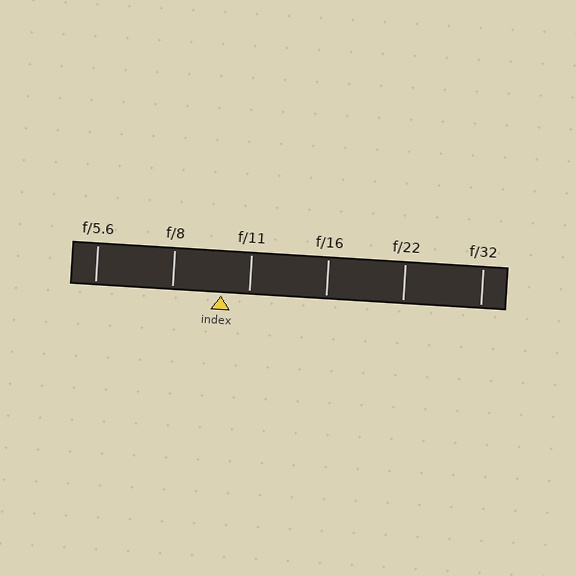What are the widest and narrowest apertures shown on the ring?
The widest aperture shown is f/5.6 and the narrowest is f/32.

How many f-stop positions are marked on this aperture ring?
There are 6 f-stop positions marked.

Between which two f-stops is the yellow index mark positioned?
The index mark is between f/8 and f/11.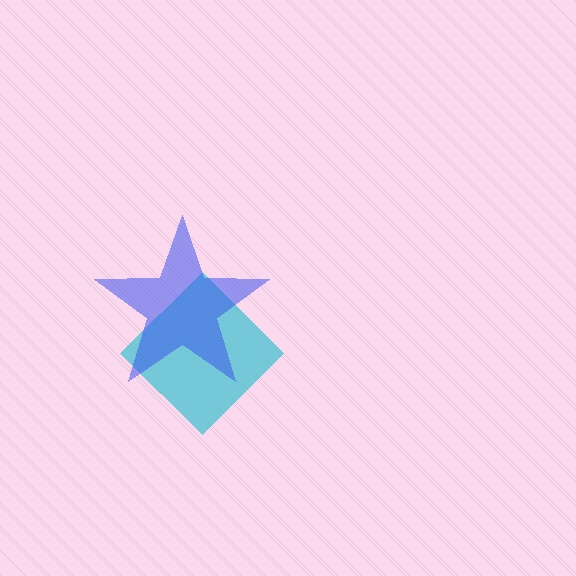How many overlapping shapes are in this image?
There are 2 overlapping shapes in the image.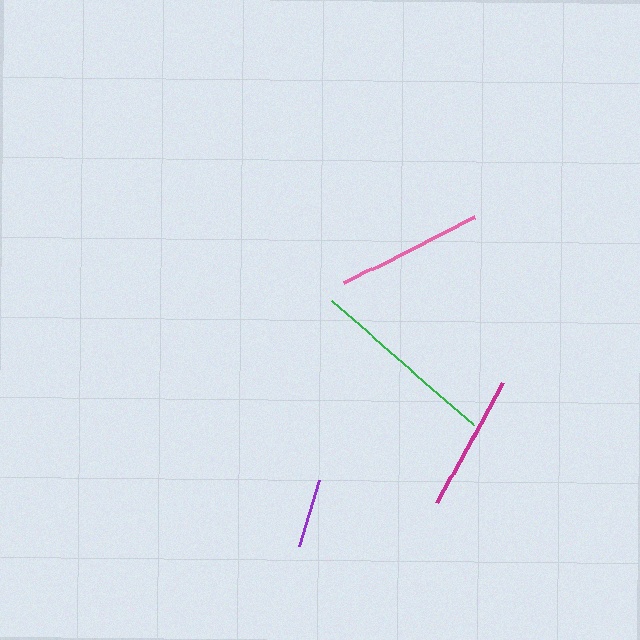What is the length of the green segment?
The green segment is approximately 188 pixels long.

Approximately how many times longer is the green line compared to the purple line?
The green line is approximately 2.7 times the length of the purple line.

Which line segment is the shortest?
The purple line is the shortest at approximately 69 pixels.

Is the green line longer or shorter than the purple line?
The green line is longer than the purple line.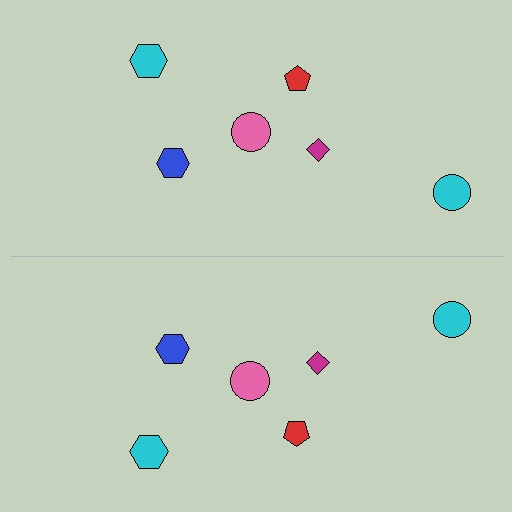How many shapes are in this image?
There are 12 shapes in this image.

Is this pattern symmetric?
Yes, this pattern has bilateral (reflection) symmetry.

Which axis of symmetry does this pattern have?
The pattern has a horizontal axis of symmetry running through the center of the image.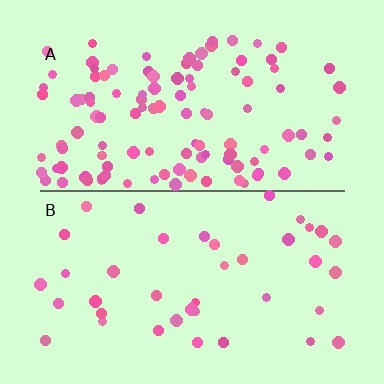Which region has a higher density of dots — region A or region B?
A (the top).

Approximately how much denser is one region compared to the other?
Approximately 2.9× — region A over region B.